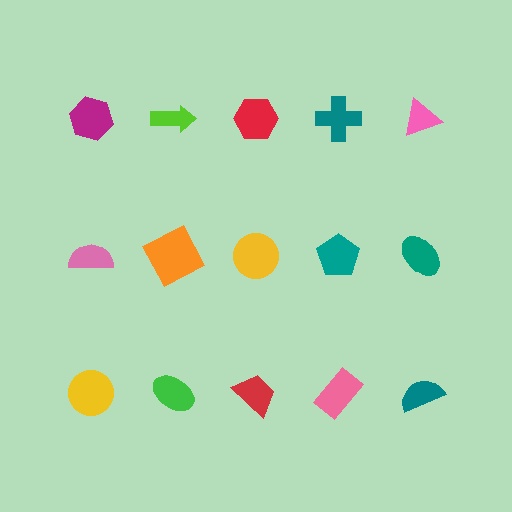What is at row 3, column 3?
A red trapezoid.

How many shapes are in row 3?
5 shapes.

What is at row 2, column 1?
A pink semicircle.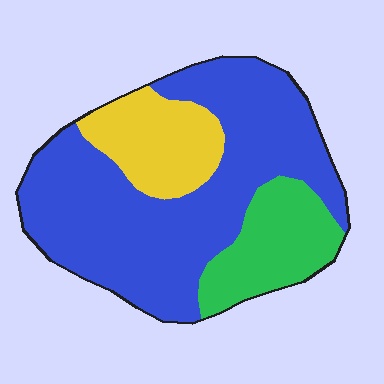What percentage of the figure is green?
Green covers around 20% of the figure.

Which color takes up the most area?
Blue, at roughly 65%.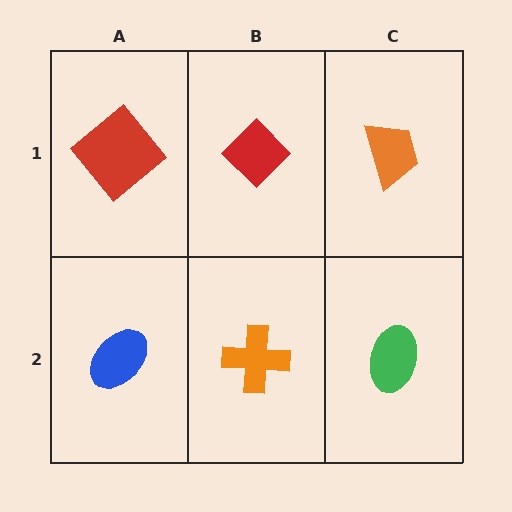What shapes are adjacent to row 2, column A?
A red diamond (row 1, column A), an orange cross (row 2, column B).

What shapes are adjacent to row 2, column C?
An orange trapezoid (row 1, column C), an orange cross (row 2, column B).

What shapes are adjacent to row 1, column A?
A blue ellipse (row 2, column A), a red diamond (row 1, column B).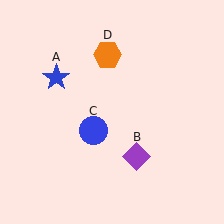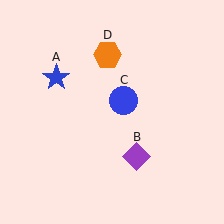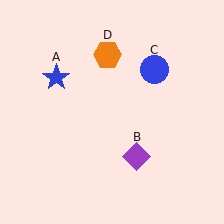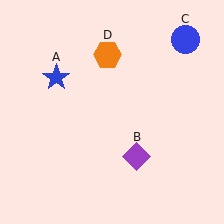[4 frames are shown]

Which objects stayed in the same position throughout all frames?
Blue star (object A) and purple diamond (object B) and orange hexagon (object D) remained stationary.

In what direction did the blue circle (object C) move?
The blue circle (object C) moved up and to the right.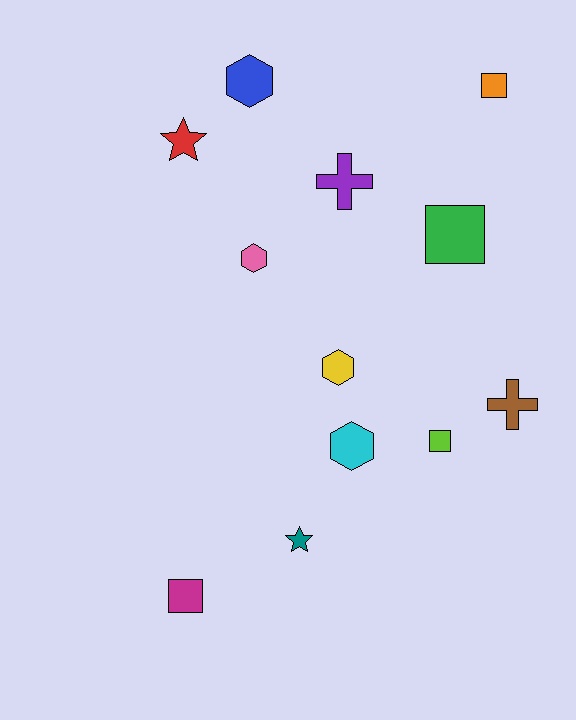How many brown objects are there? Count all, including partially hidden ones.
There is 1 brown object.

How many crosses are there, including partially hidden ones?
There are 2 crosses.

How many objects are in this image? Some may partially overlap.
There are 12 objects.